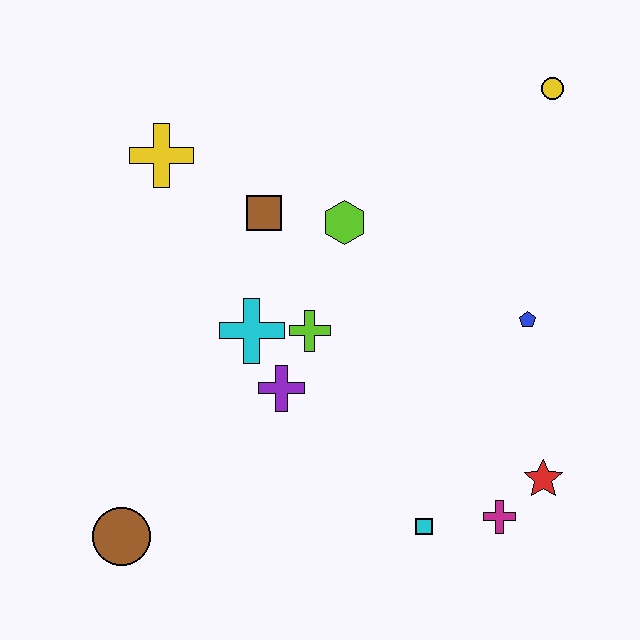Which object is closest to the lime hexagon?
The brown square is closest to the lime hexagon.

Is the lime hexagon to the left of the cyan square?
Yes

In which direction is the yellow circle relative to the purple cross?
The yellow circle is above the purple cross.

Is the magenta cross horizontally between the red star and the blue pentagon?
No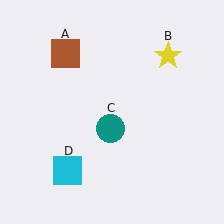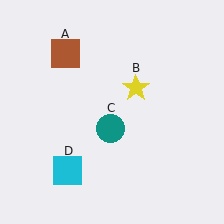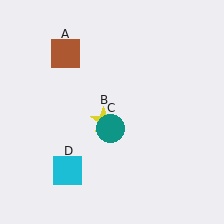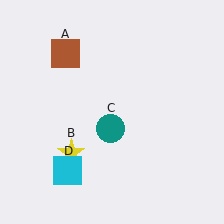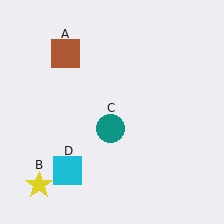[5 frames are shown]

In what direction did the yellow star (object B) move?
The yellow star (object B) moved down and to the left.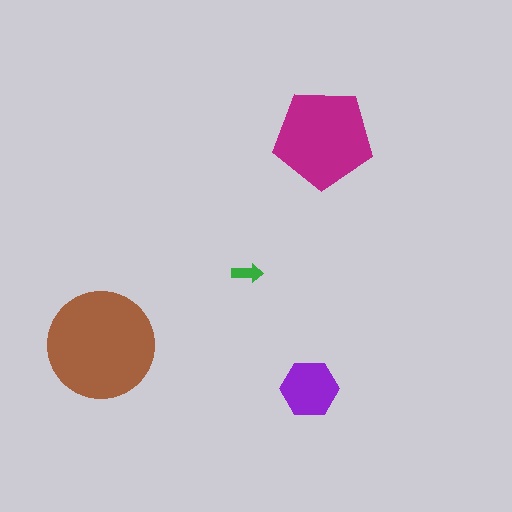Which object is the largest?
The brown circle.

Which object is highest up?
The magenta pentagon is topmost.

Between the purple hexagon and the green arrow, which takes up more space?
The purple hexagon.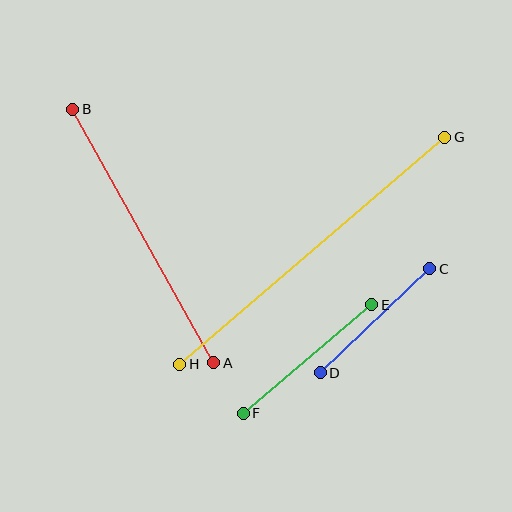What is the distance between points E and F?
The distance is approximately 168 pixels.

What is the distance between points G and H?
The distance is approximately 349 pixels.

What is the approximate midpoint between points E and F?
The midpoint is at approximately (307, 359) pixels.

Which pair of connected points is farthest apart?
Points G and H are farthest apart.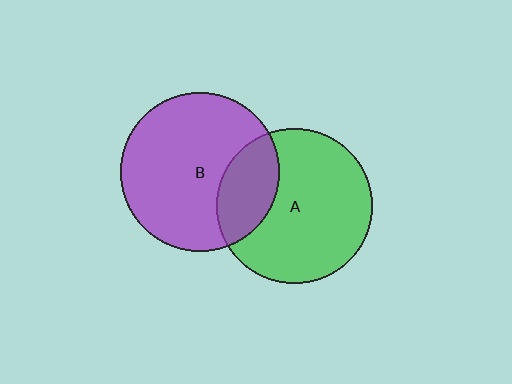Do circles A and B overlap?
Yes.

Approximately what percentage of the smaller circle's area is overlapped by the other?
Approximately 25%.